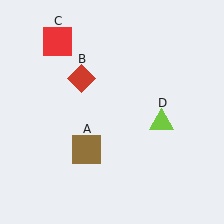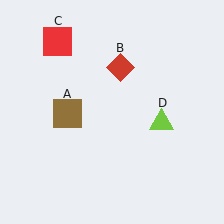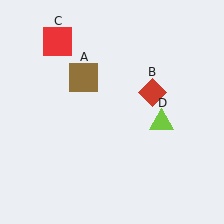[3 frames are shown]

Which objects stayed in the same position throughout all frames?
Red square (object C) and lime triangle (object D) remained stationary.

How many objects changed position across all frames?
2 objects changed position: brown square (object A), red diamond (object B).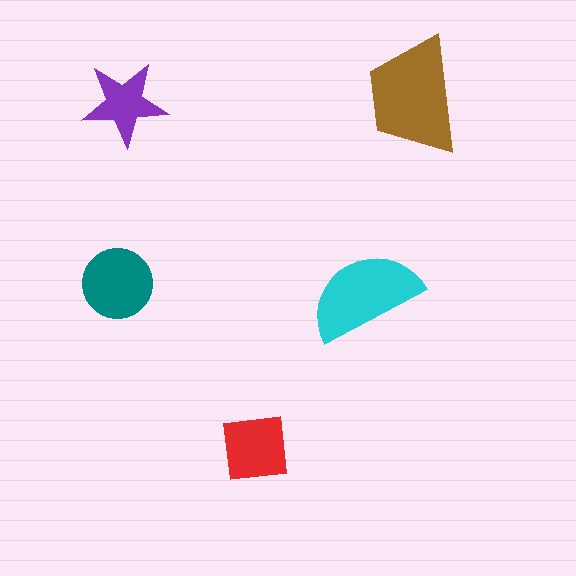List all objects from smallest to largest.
The purple star, the red square, the teal circle, the cyan semicircle, the brown trapezoid.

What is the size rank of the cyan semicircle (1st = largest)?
2nd.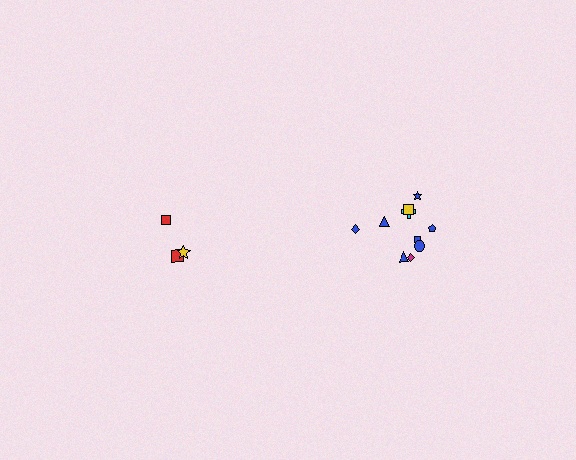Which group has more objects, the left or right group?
The right group.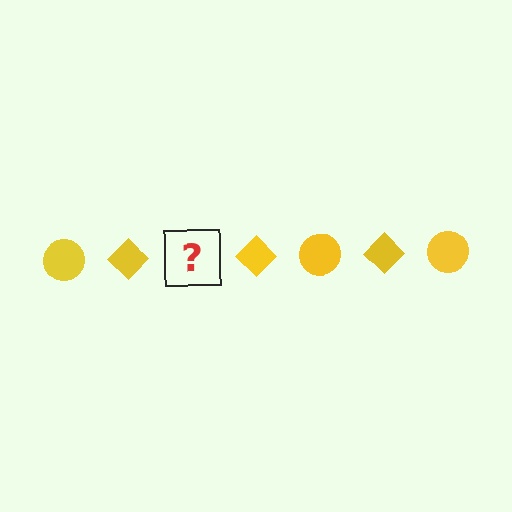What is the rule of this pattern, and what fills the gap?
The rule is that the pattern cycles through circle, diamond shapes in yellow. The gap should be filled with a yellow circle.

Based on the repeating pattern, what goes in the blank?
The blank should be a yellow circle.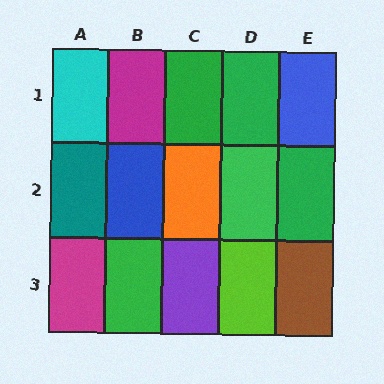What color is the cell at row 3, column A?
Magenta.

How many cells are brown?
1 cell is brown.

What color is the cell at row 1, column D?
Green.